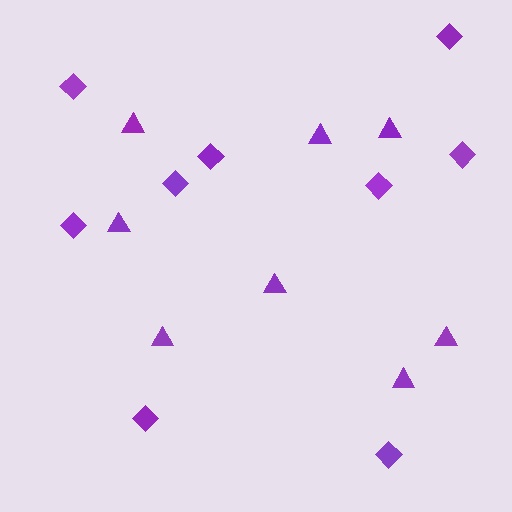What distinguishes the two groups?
There are 2 groups: one group of triangles (8) and one group of diamonds (9).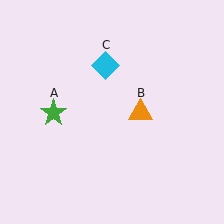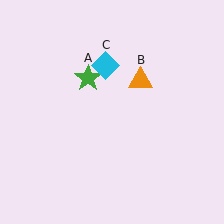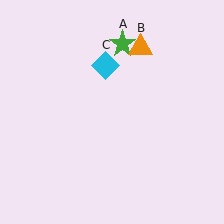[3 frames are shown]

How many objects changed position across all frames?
2 objects changed position: green star (object A), orange triangle (object B).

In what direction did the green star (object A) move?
The green star (object A) moved up and to the right.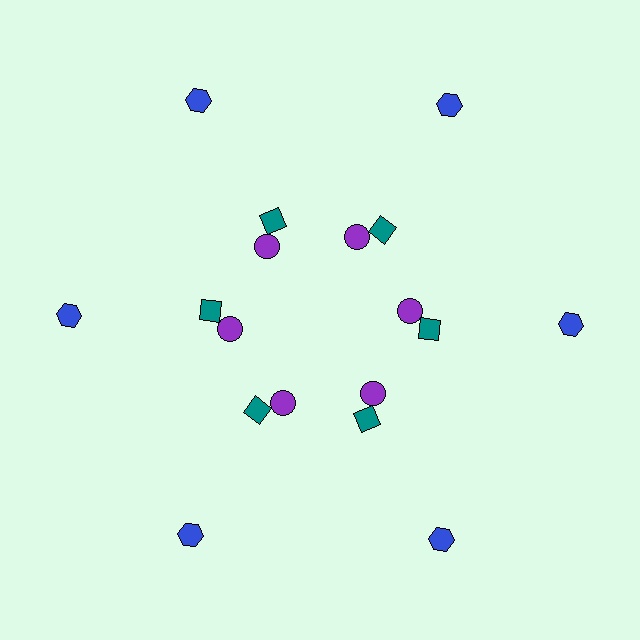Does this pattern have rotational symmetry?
Yes, this pattern has 6-fold rotational symmetry. It looks the same after rotating 60 degrees around the center.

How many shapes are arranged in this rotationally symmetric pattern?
There are 18 shapes, arranged in 6 groups of 3.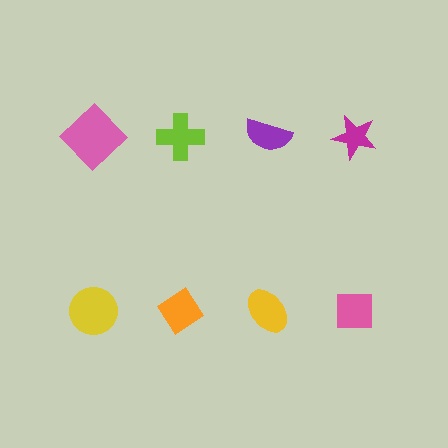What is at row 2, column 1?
A yellow circle.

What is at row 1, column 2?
A lime cross.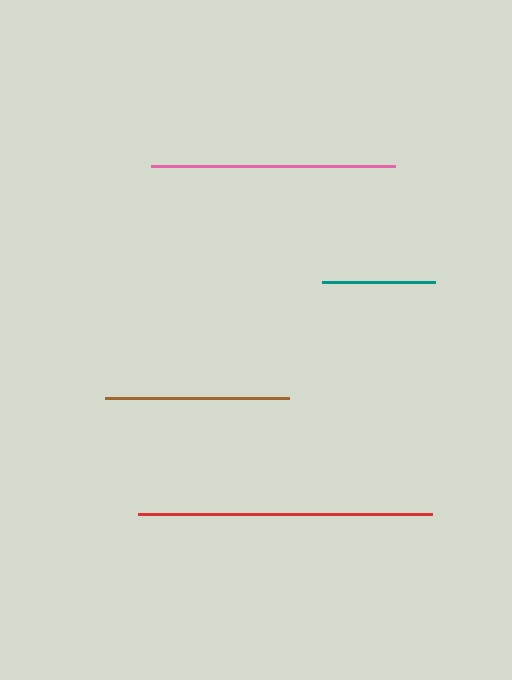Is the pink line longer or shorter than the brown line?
The pink line is longer than the brown line.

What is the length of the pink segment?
The pink segment is approximately 244 pixels long.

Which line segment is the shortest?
The teal line is the shortest at approximately 112 pixels.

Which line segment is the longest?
The red line is the longest at approximately 295 pixels.